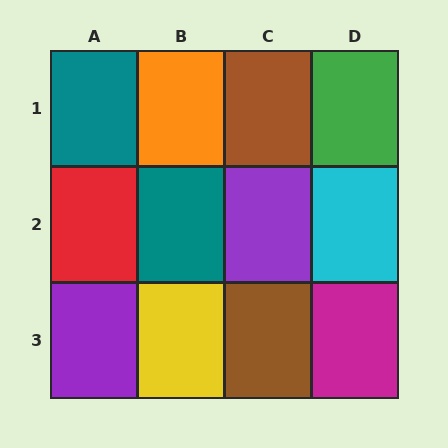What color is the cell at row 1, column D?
Green.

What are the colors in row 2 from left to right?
Red, teal, purple, cyan.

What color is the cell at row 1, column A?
Teal.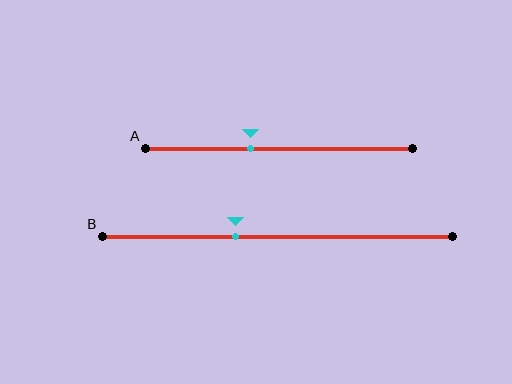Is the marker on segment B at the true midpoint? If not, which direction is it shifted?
No, the marker on segment B is shifted to the left by about 12% of the segment length.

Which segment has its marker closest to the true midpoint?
Segment A has its marker closest to the true midpoint.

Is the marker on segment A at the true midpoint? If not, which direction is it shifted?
No, the marker on segment A is shifted to the left by about 11% of the segment length.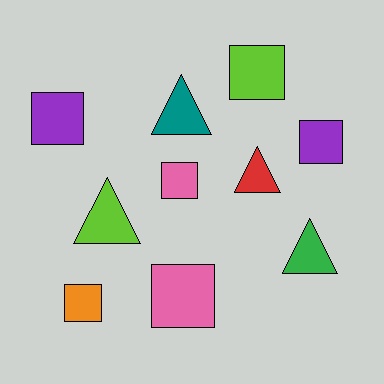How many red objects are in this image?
There is 1 red object.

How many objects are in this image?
There are 10 objects.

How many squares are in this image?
There are 6 squares.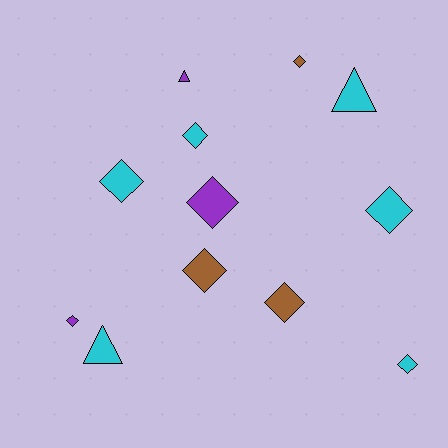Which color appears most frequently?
Cyan, with 6 objects.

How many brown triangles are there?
There are no brown triangles.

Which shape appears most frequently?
Diamond, with 9 objects.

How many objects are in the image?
There are 12 objects.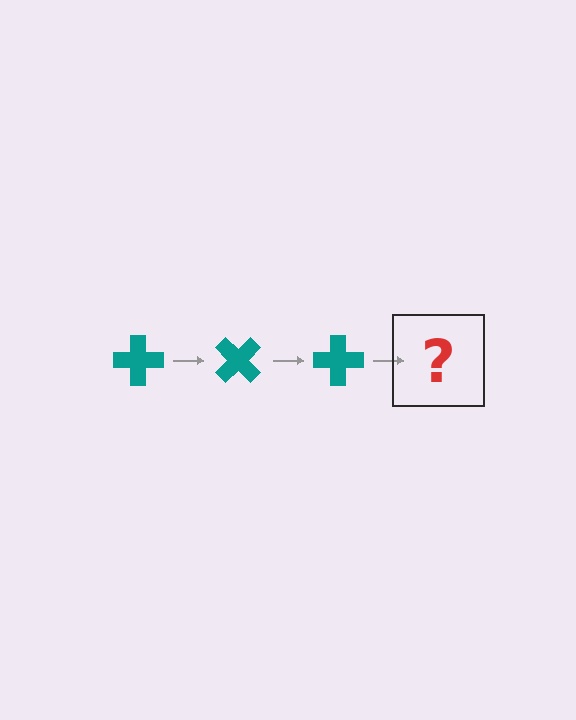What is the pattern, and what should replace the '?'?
The pattern is that the cross rotates 45 degrees each step. The '?' should be a teal cross rotated 135 degrees.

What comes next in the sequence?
The next element should be a teal cross rotated 135 degrees.